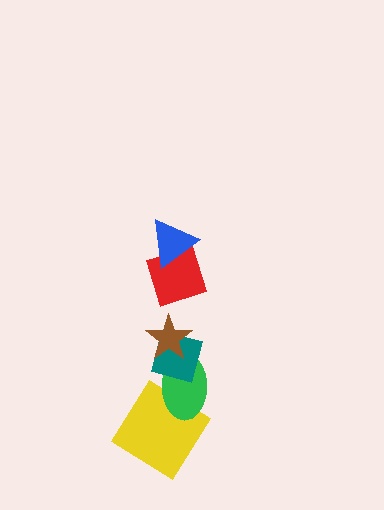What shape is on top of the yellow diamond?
The green ellipse is on top of the yellow diamond.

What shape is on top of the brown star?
The red square is on top of the brown star.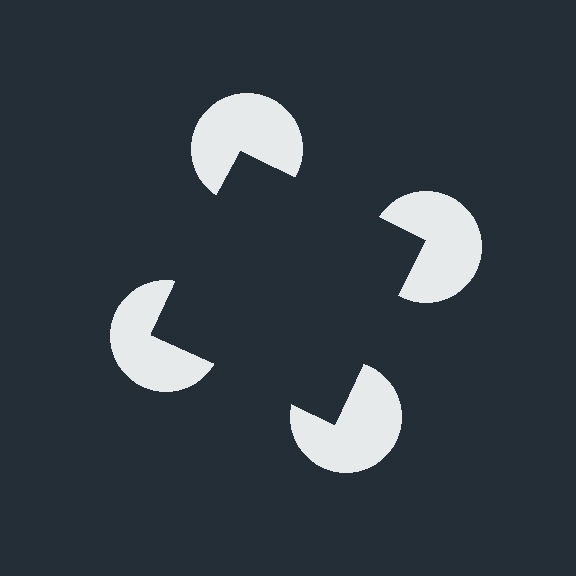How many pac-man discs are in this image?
There are 4 — one at each vertex of the illusory square.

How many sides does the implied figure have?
4 sides.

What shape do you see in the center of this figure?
An illusory square — its edges are inferred from the aligned wedge cuts in the pac-man discs, not physically drawn.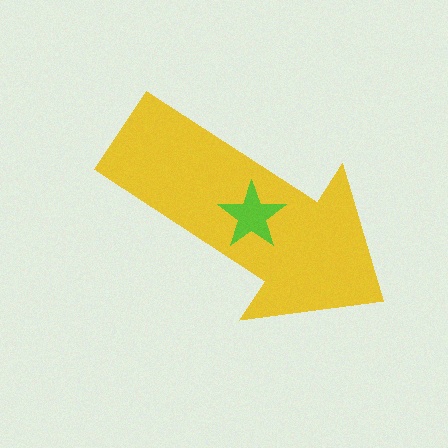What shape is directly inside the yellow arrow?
The lime star.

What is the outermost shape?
The yellow arrow.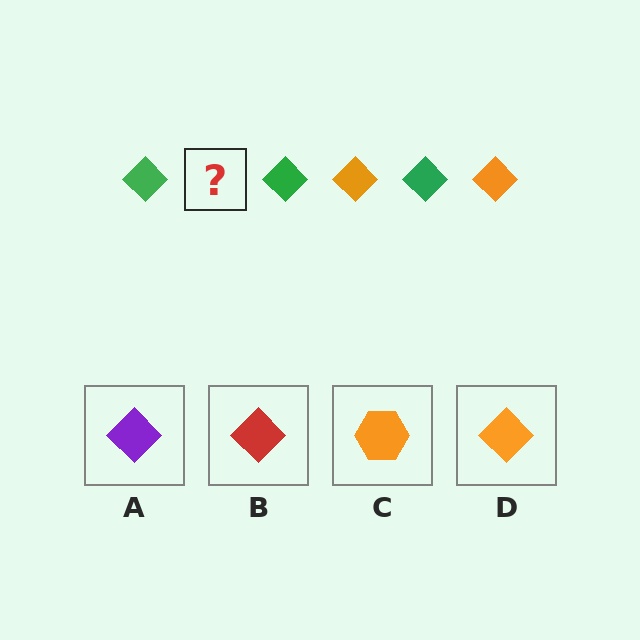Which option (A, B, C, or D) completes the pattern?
D.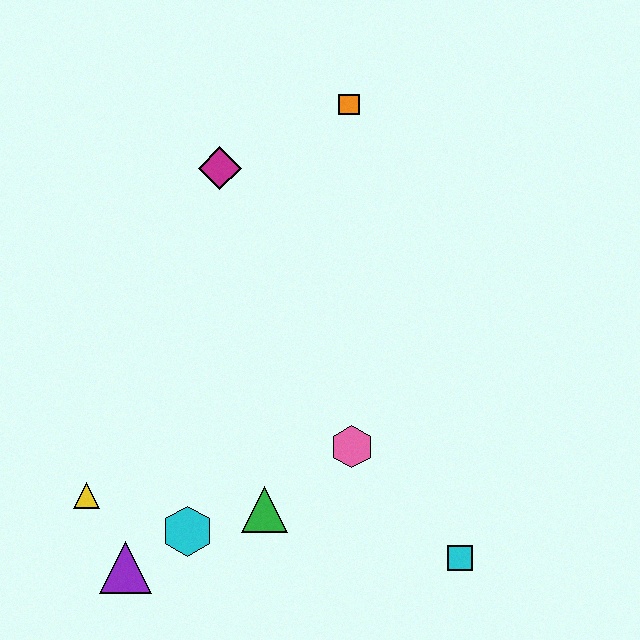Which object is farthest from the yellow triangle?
The orange square is farthest from the yellow triangle.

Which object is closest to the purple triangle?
The cyan hexagon is closest to the purple triangle.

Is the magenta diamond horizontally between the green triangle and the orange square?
No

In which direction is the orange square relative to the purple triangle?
The orange square is above the purple triangle.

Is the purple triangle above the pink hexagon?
No